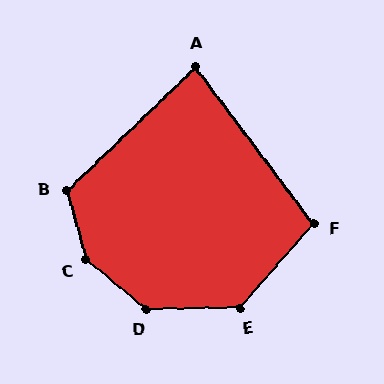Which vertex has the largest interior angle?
C, at approximately 145 degrees.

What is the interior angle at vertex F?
Approximately 102 degrees (obtuse).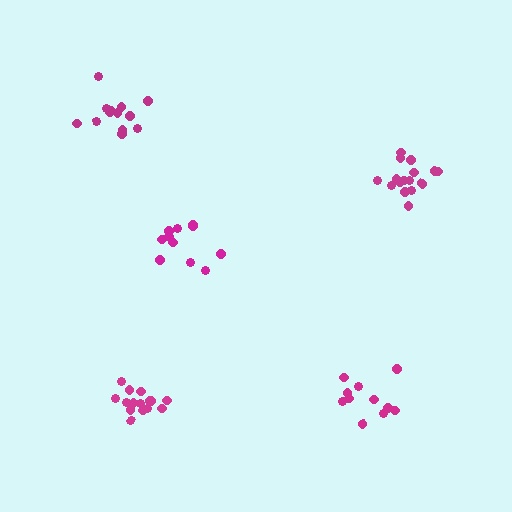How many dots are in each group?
Group 1: 11 dots, Group 2: 13 dots, Group 3: 15 dots, Group 4: 16 dots, Group 5: 11 dots (66 total).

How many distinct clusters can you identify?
There are 5 distinct clusters.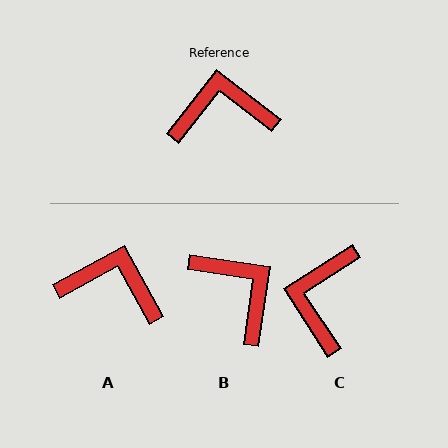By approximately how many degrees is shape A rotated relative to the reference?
Approximately 23 degrees clockwise.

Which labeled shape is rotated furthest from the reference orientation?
C, about 71 degrees away.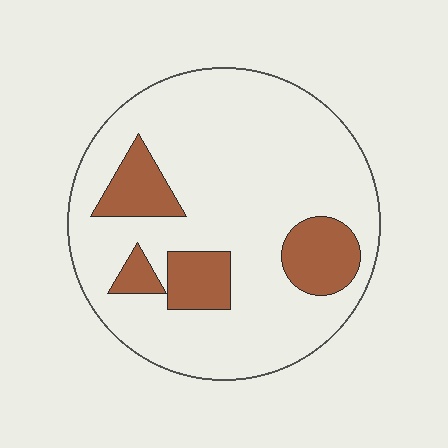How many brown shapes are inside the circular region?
4.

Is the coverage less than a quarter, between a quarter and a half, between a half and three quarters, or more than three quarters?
Less than a quarter.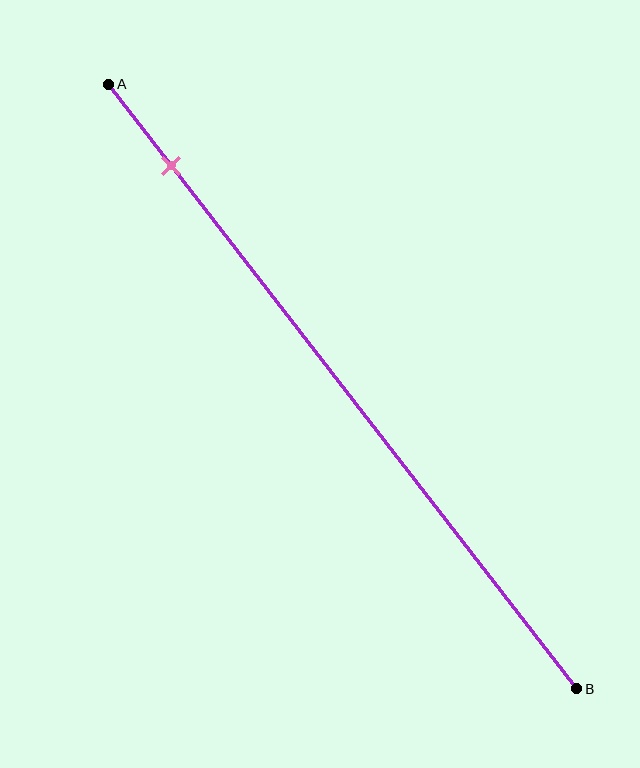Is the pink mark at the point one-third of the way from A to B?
No, the mark is at about 15% from A, not at the 33% one-third point.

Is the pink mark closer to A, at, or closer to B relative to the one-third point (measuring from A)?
The pink mark is closer to point A than the one-third point of segment AB.